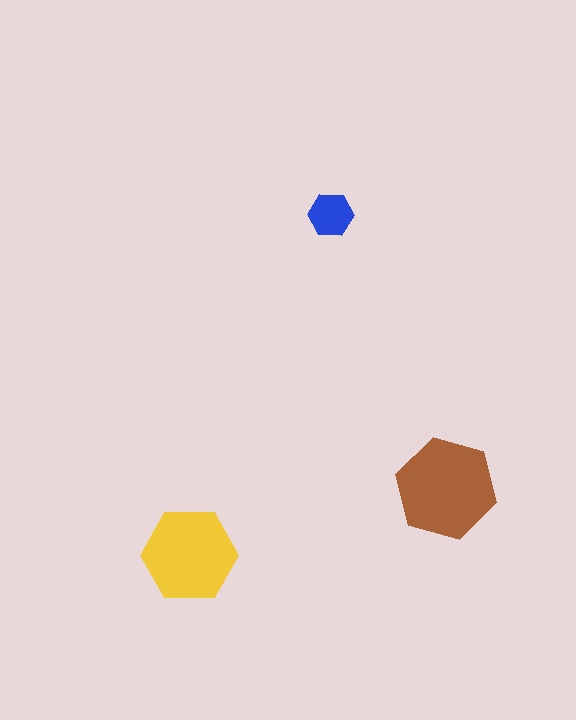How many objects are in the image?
There are 3 objects in the image.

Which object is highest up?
The blue hexagon is topmost.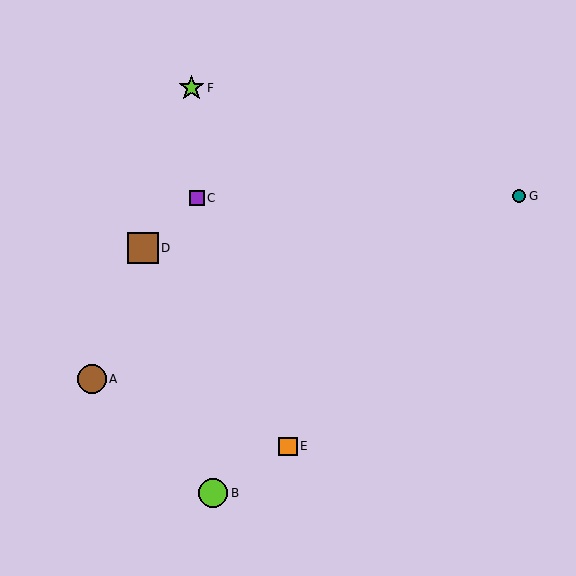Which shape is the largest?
The brown square (labeled D) is the largest.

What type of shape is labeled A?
Shape A is a brown circle.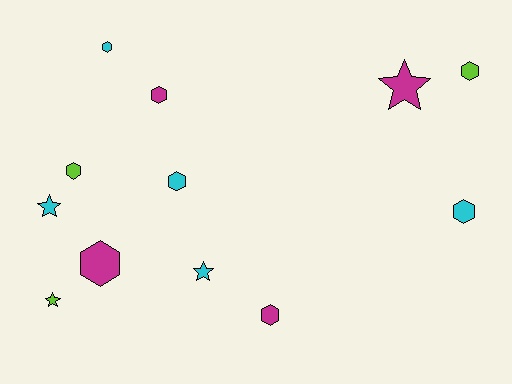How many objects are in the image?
There are 12 objects.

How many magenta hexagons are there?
There are 3 magenta hexagons.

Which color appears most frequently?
Cyan, with 5 objects.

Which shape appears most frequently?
Hexagon, with 8 objects.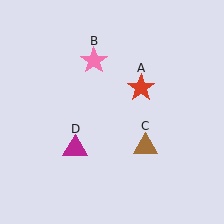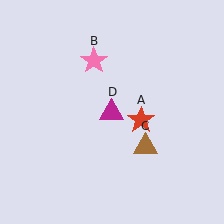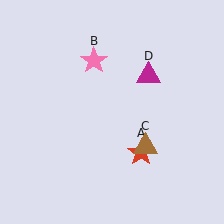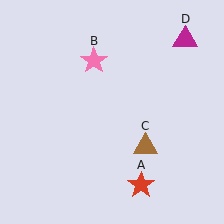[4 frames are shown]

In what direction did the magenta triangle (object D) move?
The magenta triangle (object D) moved up and to the right.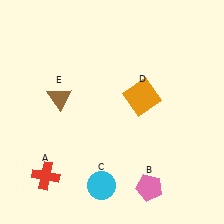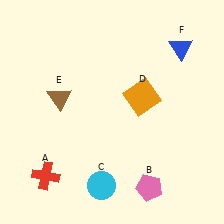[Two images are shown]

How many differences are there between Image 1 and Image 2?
There is 1 difference between the two images.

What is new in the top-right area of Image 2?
A blue triangle (F) was added in the top-right area of Image 2.